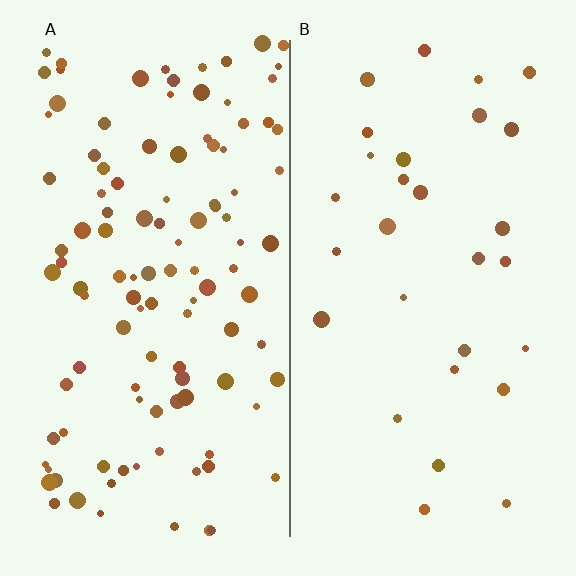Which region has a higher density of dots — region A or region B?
A (the left).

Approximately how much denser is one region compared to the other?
Approximately 3.7× — region A over region B.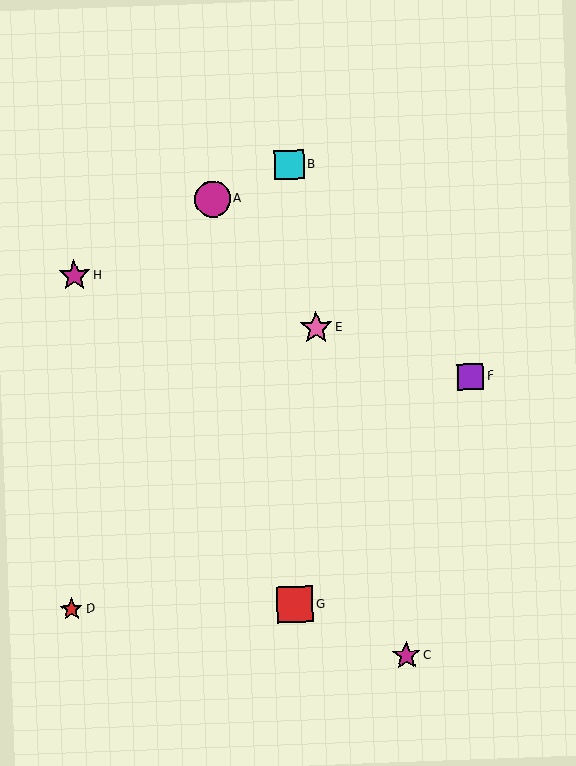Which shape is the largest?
The red square (labeled G) is the largest.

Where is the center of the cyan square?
The center of the cyan square is at (289, 165).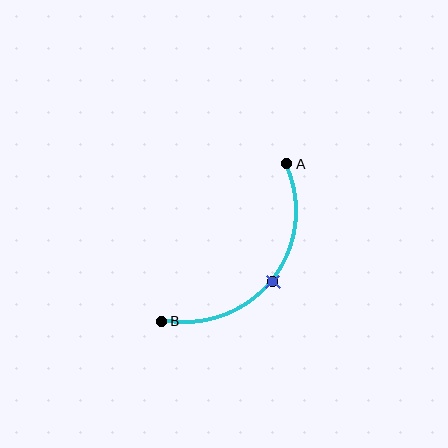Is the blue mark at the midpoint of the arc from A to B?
Yes. The blue mark lies on the arc at equal arc-length from both A and B — it is the arc midpoint.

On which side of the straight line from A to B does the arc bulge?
The arc bulges below and to the right of the straight line connecting A and B.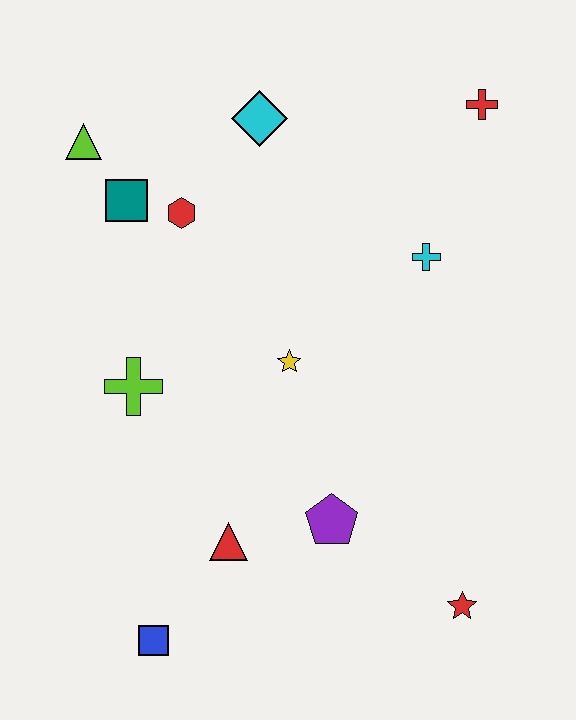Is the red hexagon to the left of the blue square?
No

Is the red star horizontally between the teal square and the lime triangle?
No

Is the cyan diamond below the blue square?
No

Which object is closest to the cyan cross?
The red cross is closest to the cyan cross.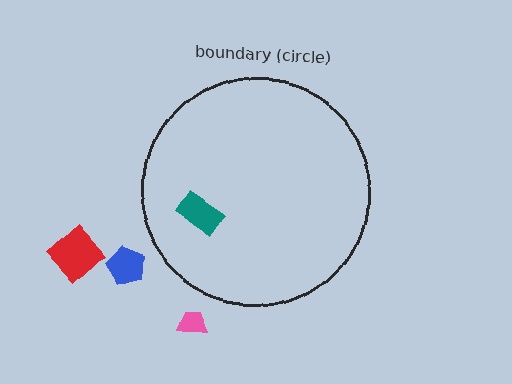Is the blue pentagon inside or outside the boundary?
Outside.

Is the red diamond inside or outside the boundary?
Outside.